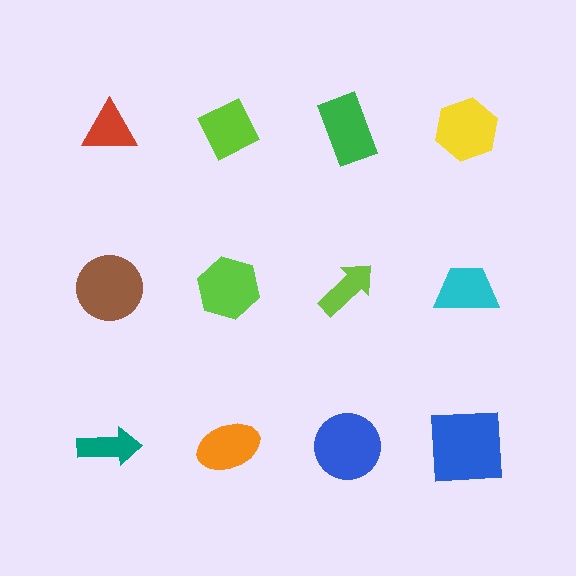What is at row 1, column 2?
A lime diamond.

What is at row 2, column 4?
A cyan trapezoid.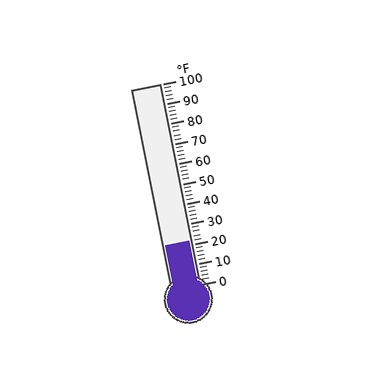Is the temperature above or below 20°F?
The temperature is above 20°F.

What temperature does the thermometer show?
The thermometer shows approximately 22°F.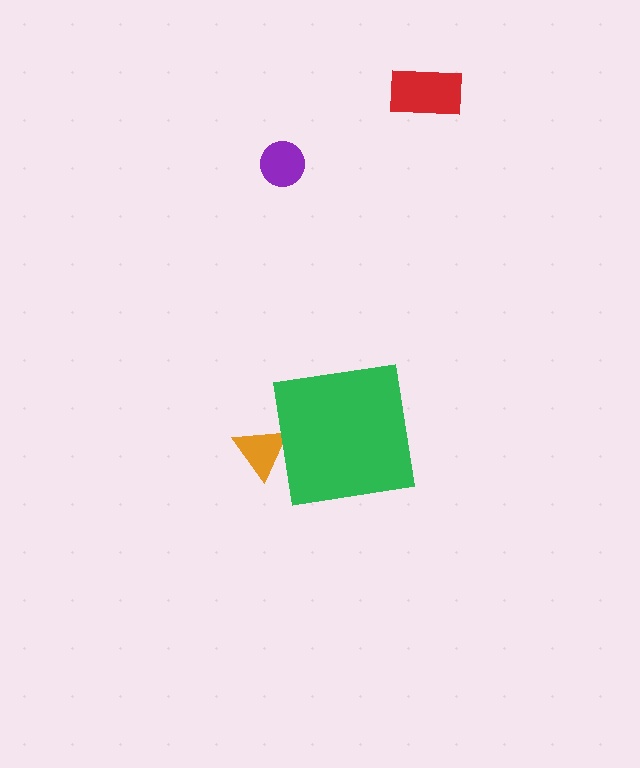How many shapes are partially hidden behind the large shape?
1 shape is partially hidden.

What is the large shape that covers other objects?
A green square.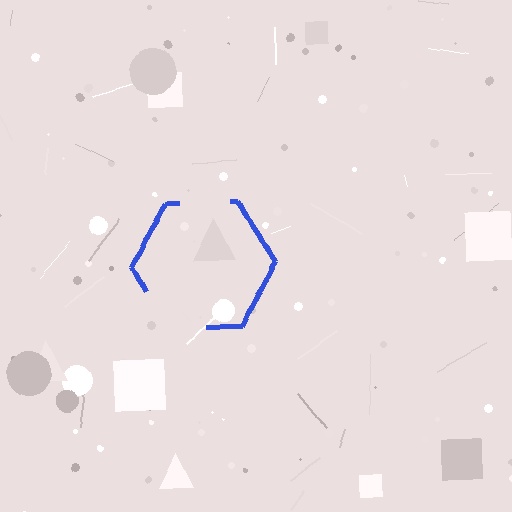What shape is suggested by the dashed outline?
The dashed outline suggests a hexagon.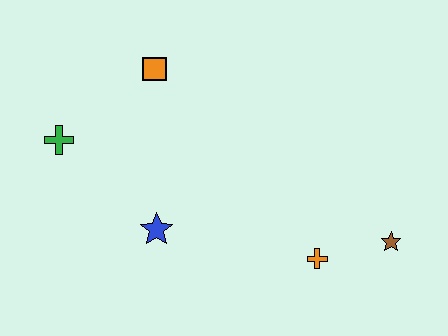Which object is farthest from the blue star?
The brown star is farthest from the blue star.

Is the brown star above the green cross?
No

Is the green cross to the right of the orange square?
No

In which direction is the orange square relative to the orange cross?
The orange square is above the orange cross.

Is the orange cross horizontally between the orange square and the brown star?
Yes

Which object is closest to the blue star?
The green cross is closest to the blue star.